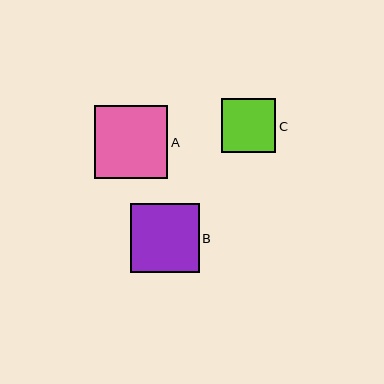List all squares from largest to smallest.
From largest to smallest: A, B, C.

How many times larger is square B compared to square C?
Square B is approximately 1.3 times the size of square C.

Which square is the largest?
Square A is the largest with a size of approximately 73 pixels.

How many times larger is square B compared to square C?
Square B is approximately 1.3 times the size of square C.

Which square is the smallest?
Square C is the smallest with a size of approximately 54 pixels.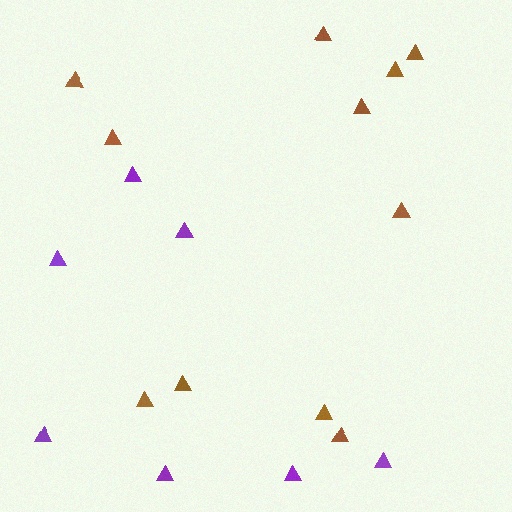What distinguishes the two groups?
There are 2 groups: one group of purple triangles (7) and one group of brown triangles (11).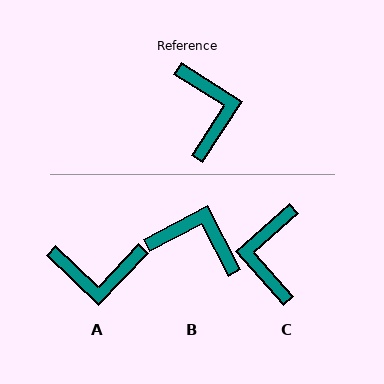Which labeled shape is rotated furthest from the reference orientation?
C, about 164 degrees away.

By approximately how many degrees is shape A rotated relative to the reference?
Approximately 101 degrees clockwise.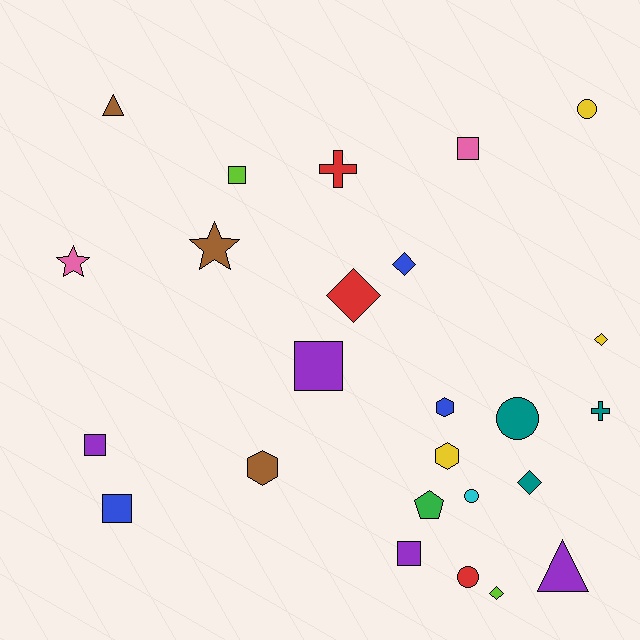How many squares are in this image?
There are 6 squares.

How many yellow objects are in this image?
There are 3 yellow objects.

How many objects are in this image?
There are 25 objects.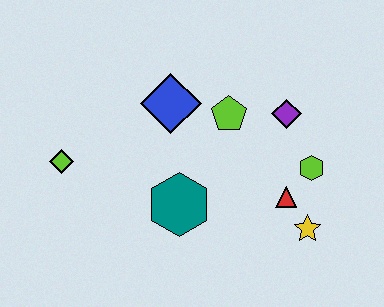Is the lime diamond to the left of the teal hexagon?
Yes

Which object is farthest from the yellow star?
The lime diamond is farthest from the yellow star.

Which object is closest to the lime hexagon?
The red triangle is closest to the lime hexagon.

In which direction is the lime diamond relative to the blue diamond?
The lime diamond is to the left of the blue diamond.